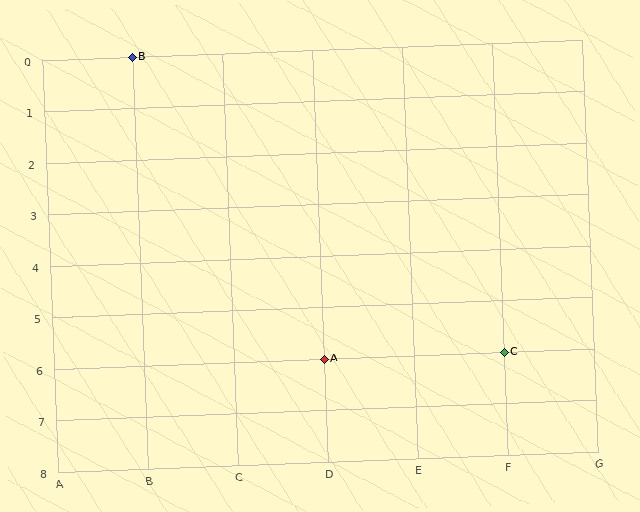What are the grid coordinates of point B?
Point B is at grid coordinates (B, 0).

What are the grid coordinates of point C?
Point C is at grid coordinates (F, 6).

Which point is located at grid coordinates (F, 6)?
Point C is at (F, 6).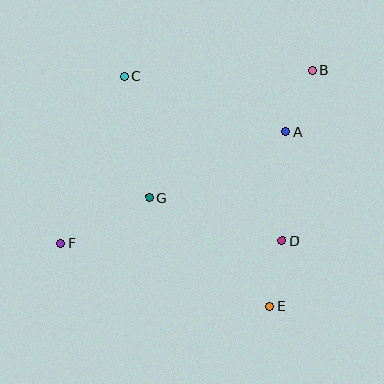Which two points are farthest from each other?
Points B and F are farthest from each other.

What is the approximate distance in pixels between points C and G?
The distance between C and G is approximately 123 pixels.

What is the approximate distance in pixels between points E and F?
The distance between E and F is approximately 218 pixels.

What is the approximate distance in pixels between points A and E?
The distance between A and E is approximately 175 pixels.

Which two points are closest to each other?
Points D and E are closest to each other.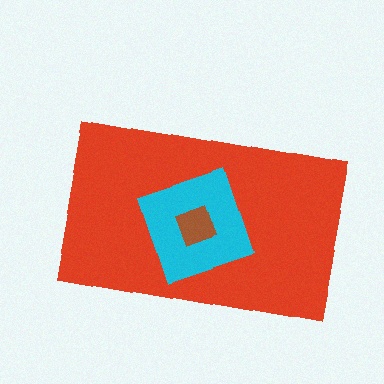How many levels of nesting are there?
3.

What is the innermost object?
The brown square.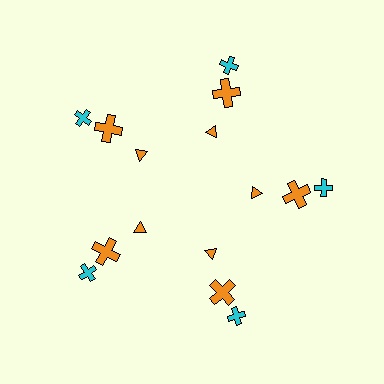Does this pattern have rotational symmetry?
Yes, this pattern has 5-fold rotational symmetry. It looks the same after rotating 72 degrees around the center.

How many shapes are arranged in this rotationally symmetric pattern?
There are 15 shapes, arranged in 5 groups of 3.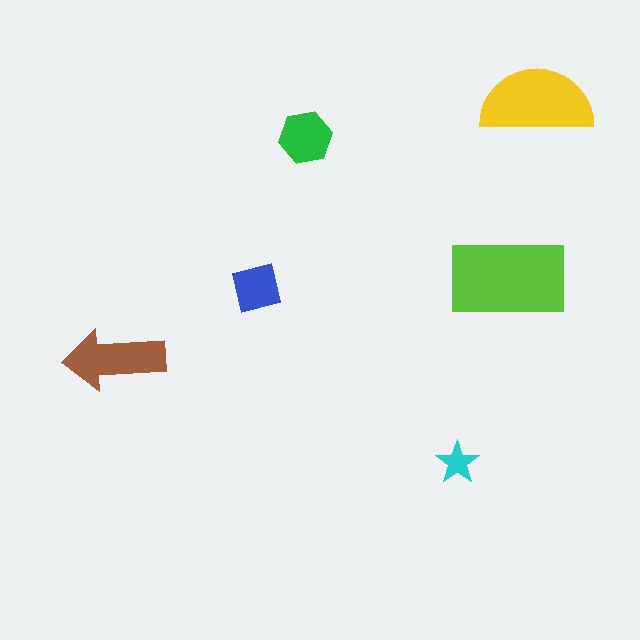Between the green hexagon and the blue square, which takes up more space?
The green hexagon.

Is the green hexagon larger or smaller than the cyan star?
Larger.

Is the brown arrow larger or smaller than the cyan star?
Larger.